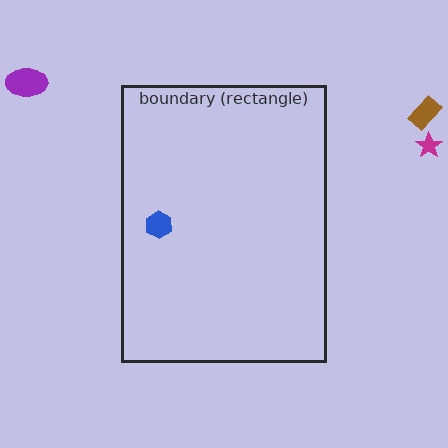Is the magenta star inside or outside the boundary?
Outside.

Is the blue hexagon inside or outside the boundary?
Inside.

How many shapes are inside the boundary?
1 inside, 3 outside.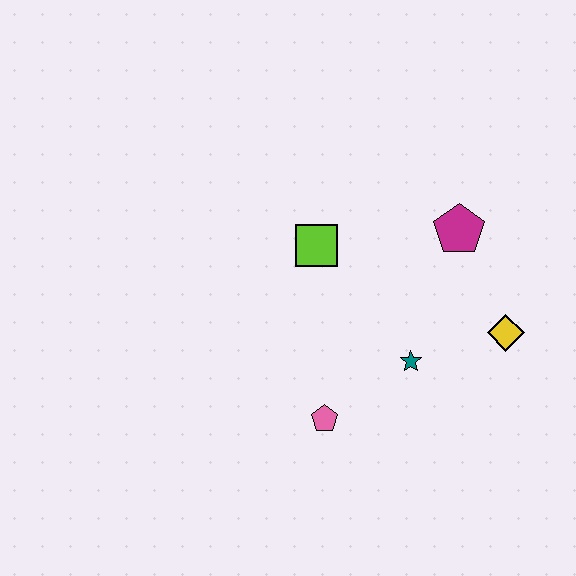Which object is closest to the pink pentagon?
The teal star is closest to the pink pentagon.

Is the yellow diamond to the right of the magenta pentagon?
Yes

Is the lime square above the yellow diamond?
Yes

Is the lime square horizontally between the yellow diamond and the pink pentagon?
No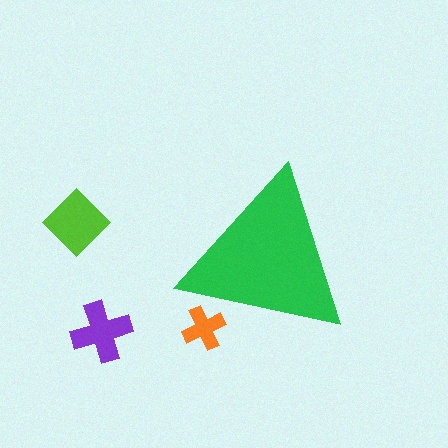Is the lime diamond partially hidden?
No, the lime diamond is fully visible.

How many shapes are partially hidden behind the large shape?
1 shape is partially hidden.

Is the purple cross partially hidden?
No, the purple cross is fully visible.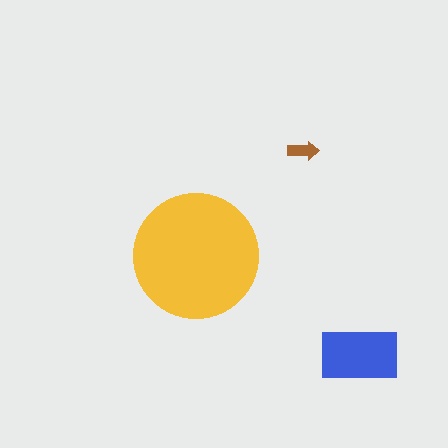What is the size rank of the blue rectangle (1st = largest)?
2nd.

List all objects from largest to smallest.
The yellow circle, the blue rectangle, the brown arrow.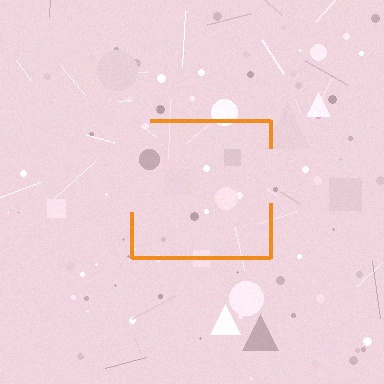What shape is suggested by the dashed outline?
The dashed outline suggests a square.